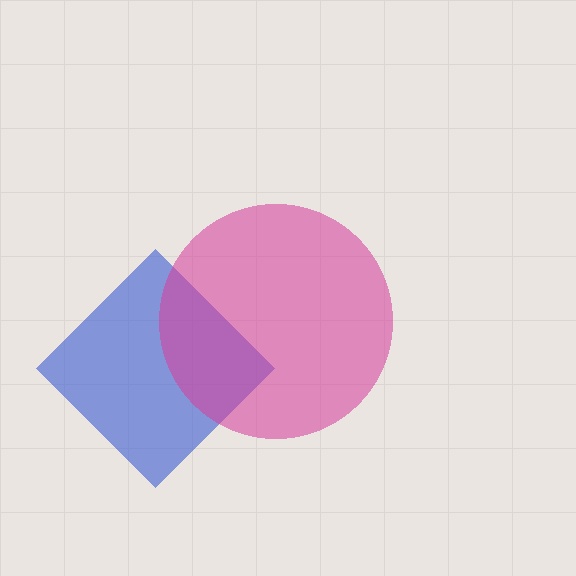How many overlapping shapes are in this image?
There are 2 overlapping shapes in the image.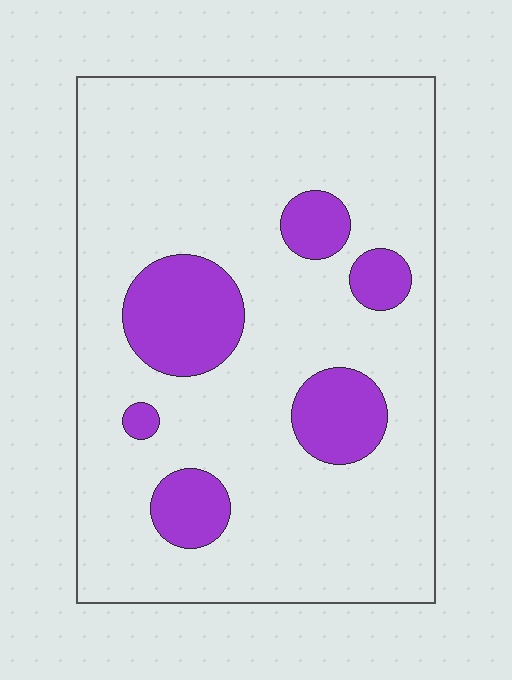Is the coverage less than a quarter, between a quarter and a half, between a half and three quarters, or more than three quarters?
Less than a quarter.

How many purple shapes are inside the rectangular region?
6.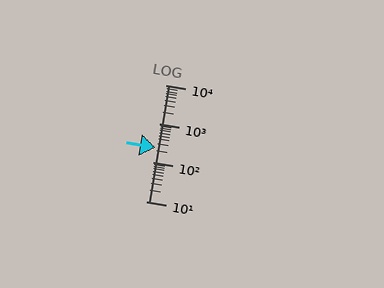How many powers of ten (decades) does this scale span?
The scale spans 3 decades, from 10 to 10000.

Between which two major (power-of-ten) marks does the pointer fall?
The pointer is between 100 and 1000.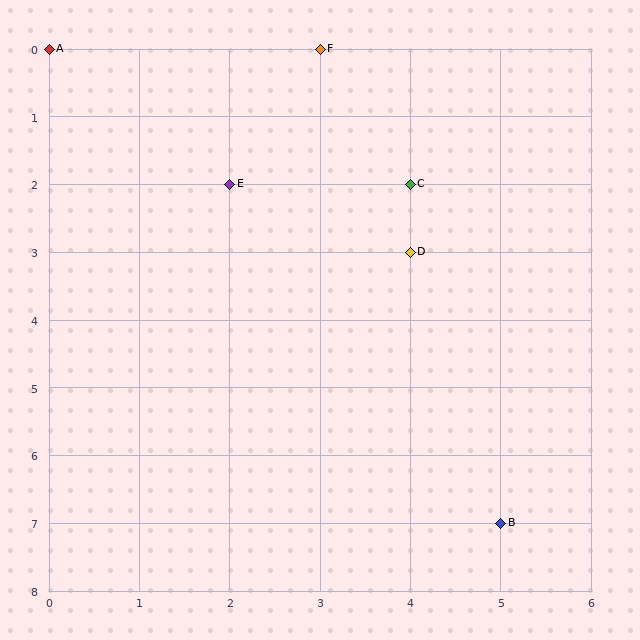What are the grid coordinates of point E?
Point E is at grid coordinates (2, 2).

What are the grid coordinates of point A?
Point A is at grid coordinates (0, 0).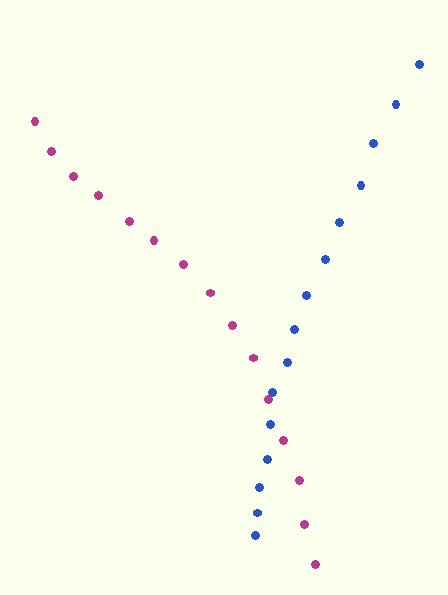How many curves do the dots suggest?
There are 2 distinct paths.